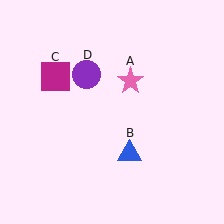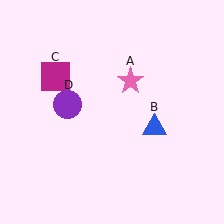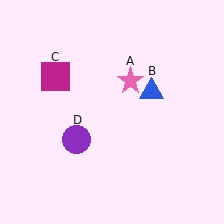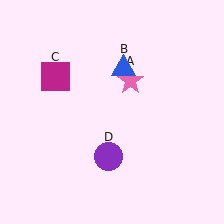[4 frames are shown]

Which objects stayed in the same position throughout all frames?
Pink star (object A) and magenta square (object C) remained stationary.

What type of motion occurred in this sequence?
The blue triangle (object B), purple circle (object D) rotated counterclockwise around the center of the scene.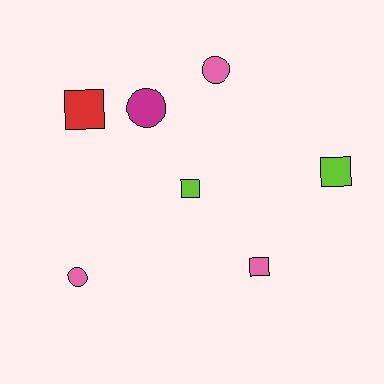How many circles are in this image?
There are 3 circles.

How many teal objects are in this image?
There are no teal objects.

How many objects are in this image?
There are 7 objects.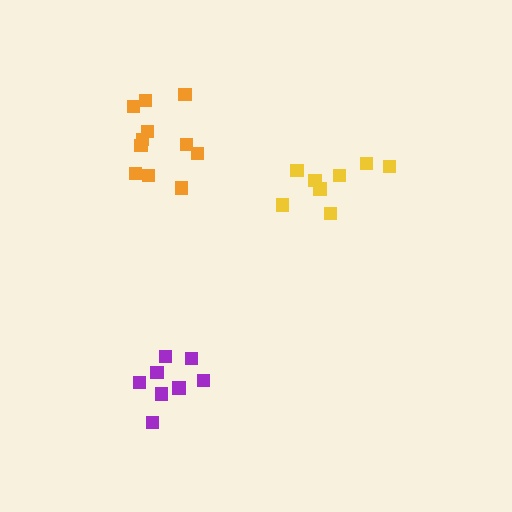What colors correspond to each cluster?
The clusters are colored: yellow, orange, purple.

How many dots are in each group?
Group 1: 8 dots, Group 2: 12 dots, Group 3: 8 dots (28 total).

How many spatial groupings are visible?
There are 3 spatial groupings.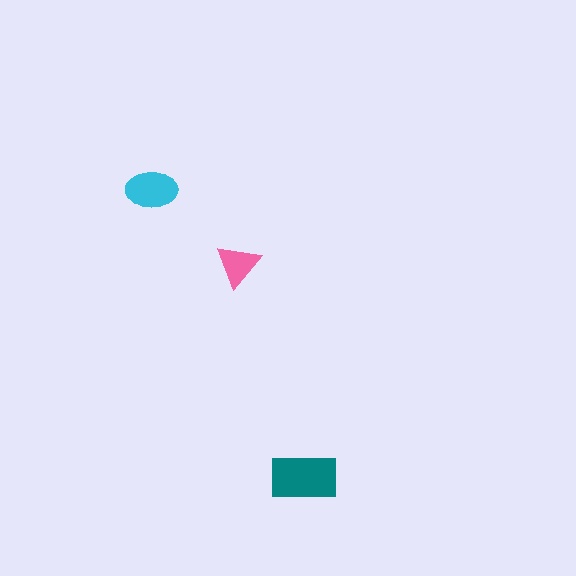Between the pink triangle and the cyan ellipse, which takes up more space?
The cyan ellipse.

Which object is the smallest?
The pink triangle.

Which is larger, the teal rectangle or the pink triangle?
The teal rectangle.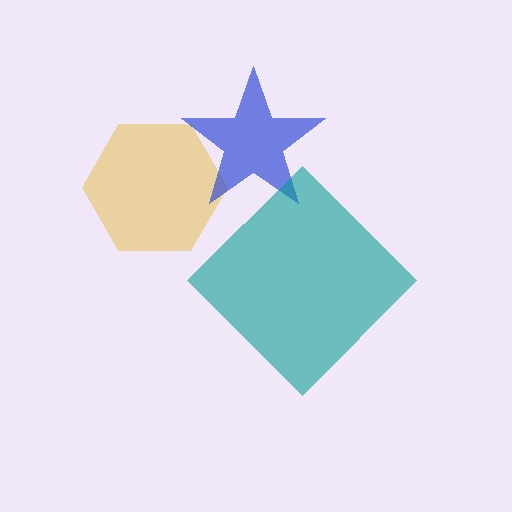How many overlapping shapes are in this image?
There are 3 overlapping shapes in the image.